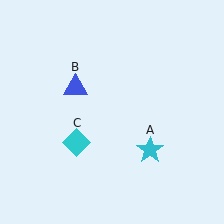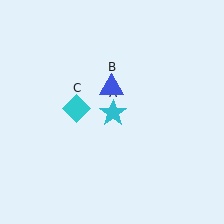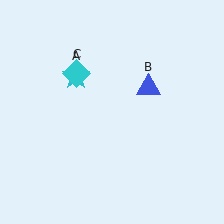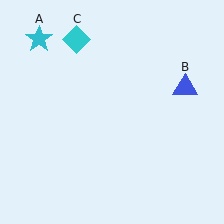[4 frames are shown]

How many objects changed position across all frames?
3 objects changed position: cyan star (object A), blue triangle (object B), cyan diamond (object C).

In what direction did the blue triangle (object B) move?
The blue triangle (object B) moved right.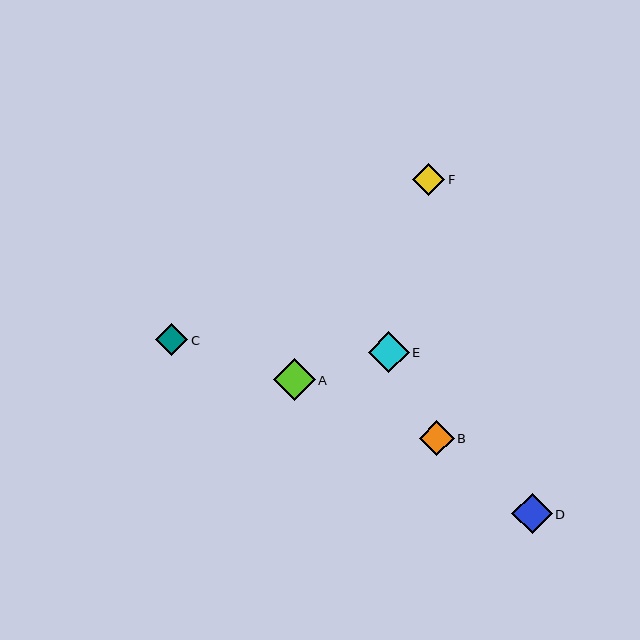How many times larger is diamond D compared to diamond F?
Diamond D is approximately 1.3 times the size of diamond F.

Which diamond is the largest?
Diamond A is the largest with a size of approximately 42 pixels.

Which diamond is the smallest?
Diamond F is the smallest with a size of approximately 32 pixels.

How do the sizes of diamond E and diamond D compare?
Diamond E and diamond D are approximately the same size.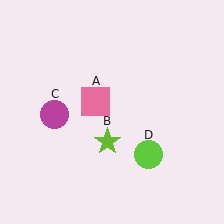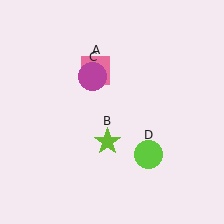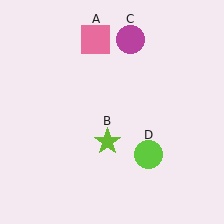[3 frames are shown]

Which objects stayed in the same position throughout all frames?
Lime star (object B) and lime circle (object D) remained stationary.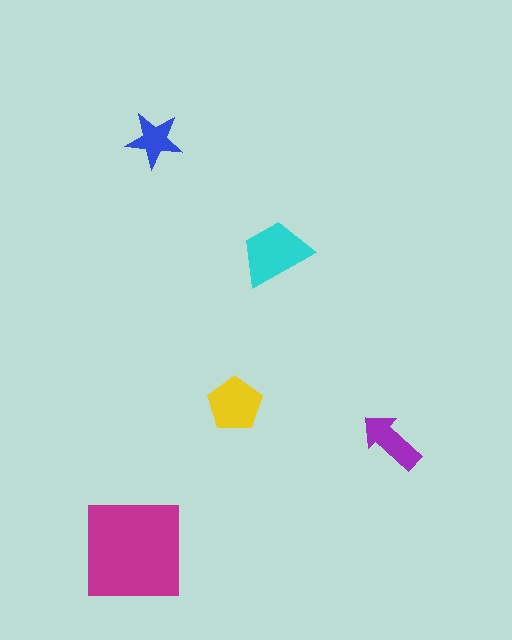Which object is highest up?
The blue star is topmost.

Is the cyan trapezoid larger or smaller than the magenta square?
Smaller.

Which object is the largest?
The magenta square.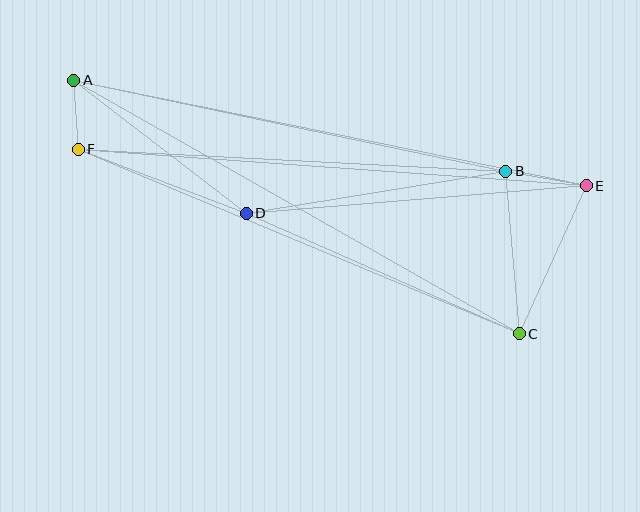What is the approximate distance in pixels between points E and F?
The distance between E and F is approximately 509 pixels.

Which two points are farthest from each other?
Points A and E are farthest from each other.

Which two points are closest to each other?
Points A and F are closest to each other.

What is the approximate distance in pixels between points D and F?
The distance between D and F is approximately 180 pixels.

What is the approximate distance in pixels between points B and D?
The distance between B and D is approximately 263 pixels.